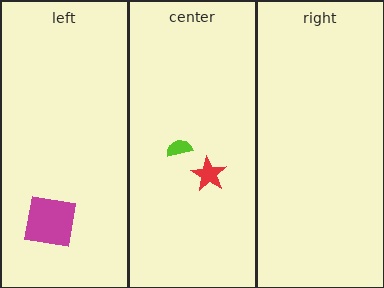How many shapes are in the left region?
1.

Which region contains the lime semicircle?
The center region.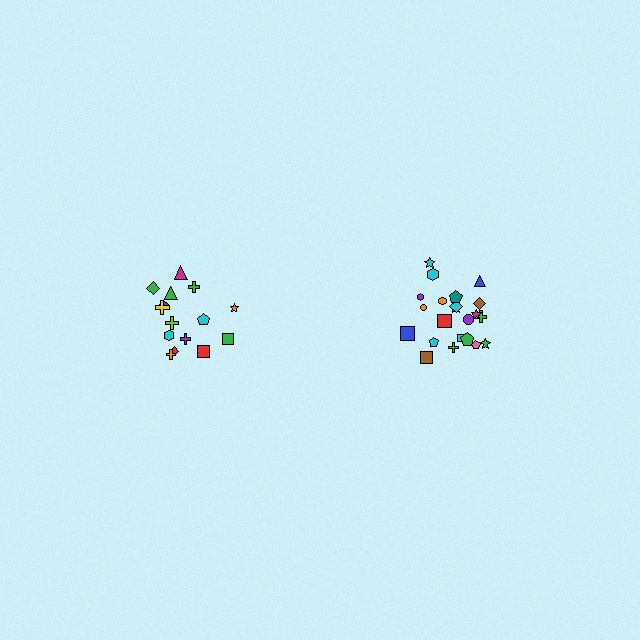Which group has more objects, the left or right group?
The right group.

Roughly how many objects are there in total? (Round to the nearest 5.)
Roughly 35 objects in total.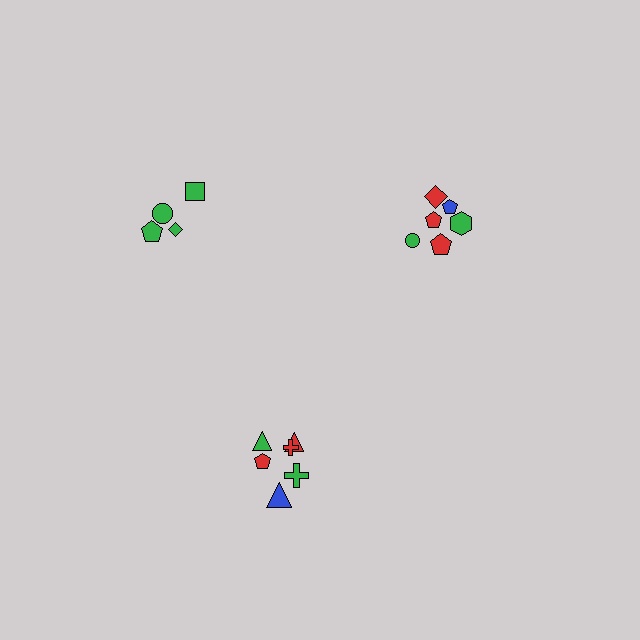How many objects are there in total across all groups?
There are 16 objects.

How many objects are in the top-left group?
There are 4 objects.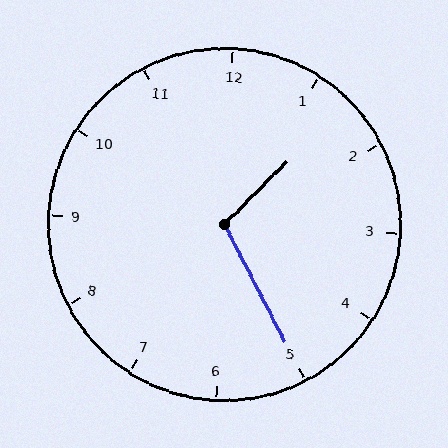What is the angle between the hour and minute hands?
Approximately 108 degrees.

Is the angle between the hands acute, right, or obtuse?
It is obtuse.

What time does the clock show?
1:25.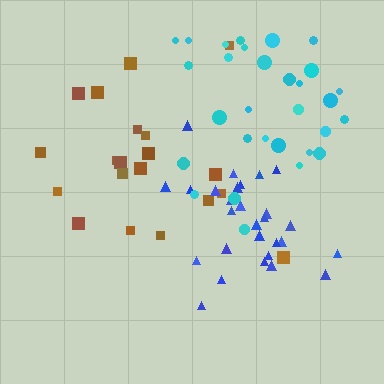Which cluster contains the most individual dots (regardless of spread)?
Cyan (30).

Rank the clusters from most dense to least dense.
blue, cyan, brown.